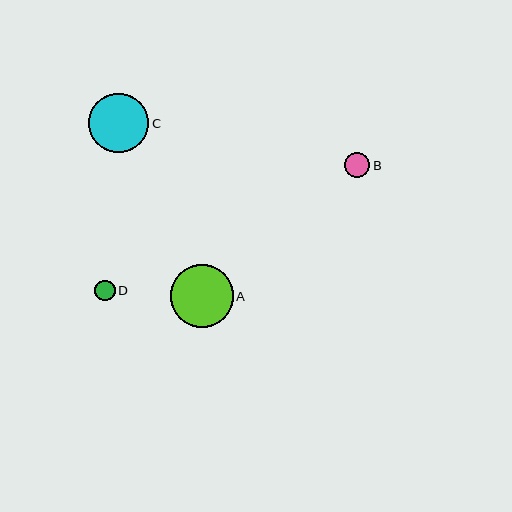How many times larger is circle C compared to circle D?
Circle C is approximately 2.9 times the size of circle D.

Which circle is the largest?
Circle A is the largest with a size of approximately 62 pixels.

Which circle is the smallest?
Circle D is the smallest with a size of approximately 20 pixels.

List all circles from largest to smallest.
From largest to smallest: A, C, B, D.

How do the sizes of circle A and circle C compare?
Circle A and circle C are approximately the same size.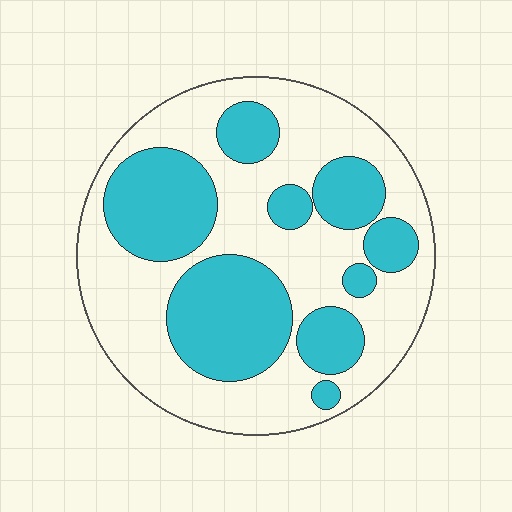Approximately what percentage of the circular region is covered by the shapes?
Approximately 40%.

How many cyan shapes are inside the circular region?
9.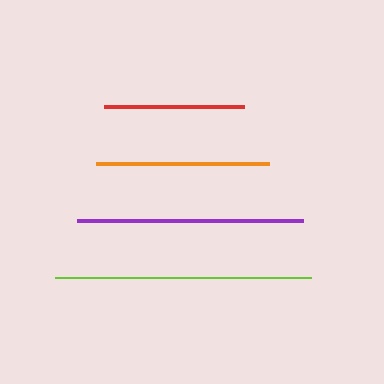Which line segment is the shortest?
The red line is the shortest at approximately 140 pixels.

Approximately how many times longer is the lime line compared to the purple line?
The lime line is approximately 1.1 times the length of the purple line.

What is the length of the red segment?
The red segment is approximately 140 pixels long.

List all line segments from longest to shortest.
From longest to shortest: lime, purple, orange, red.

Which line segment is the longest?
The lime line is the longest at approximately 256 pixels.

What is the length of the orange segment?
The orange segment is approximately 173 pixels long.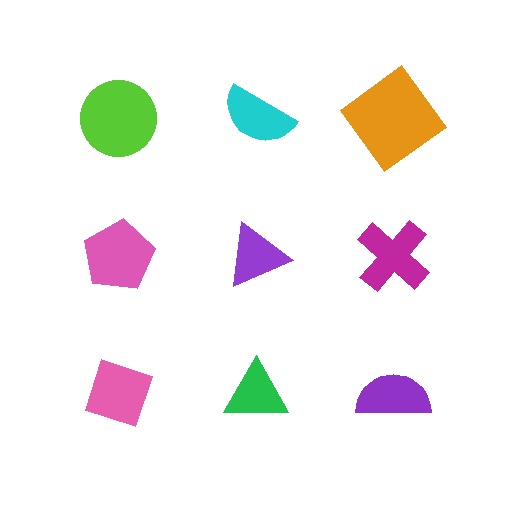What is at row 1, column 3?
An orange diamond.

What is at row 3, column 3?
A purple semicircle.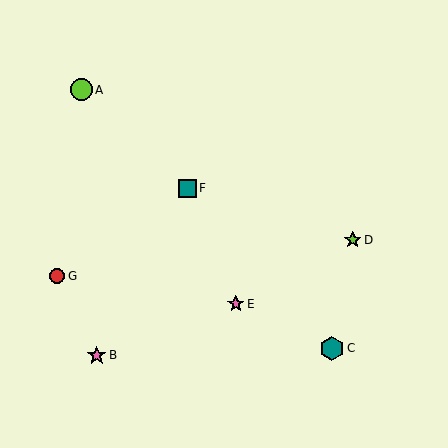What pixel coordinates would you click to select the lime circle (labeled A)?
Click at (81, 90) to select the lime circle A.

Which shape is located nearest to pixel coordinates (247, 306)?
The pink star (labeled E) at (236, 304) is nearest to that location.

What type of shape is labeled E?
Shape E is a pink star.